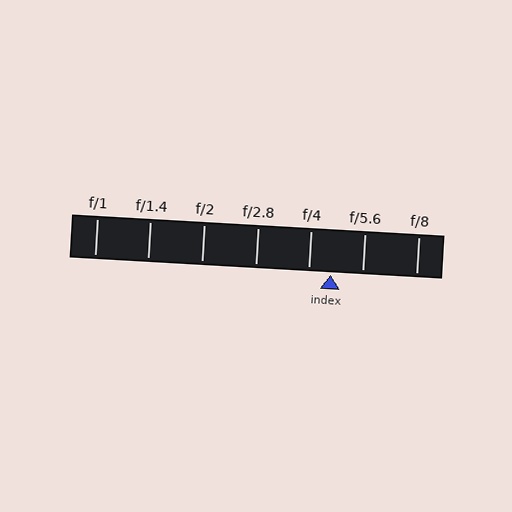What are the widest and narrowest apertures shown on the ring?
The widest aperture shown is f/1 and the narrowest is f/8.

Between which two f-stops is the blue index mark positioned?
The index mark is between f/4 and f/5.6.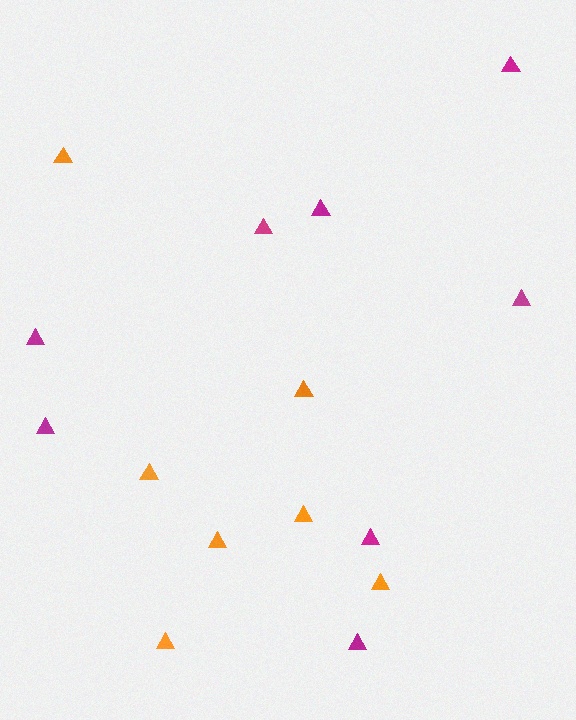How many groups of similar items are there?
There are 2 groups: one group of orange triangles (7) and one group of magenta triangles (8).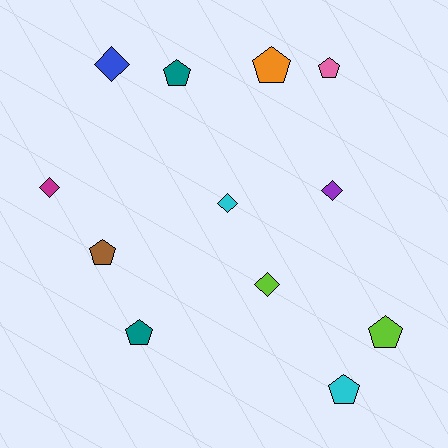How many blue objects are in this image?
There is 1 blue object.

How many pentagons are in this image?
There are 7 pentagons.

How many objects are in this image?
There are 12 objects.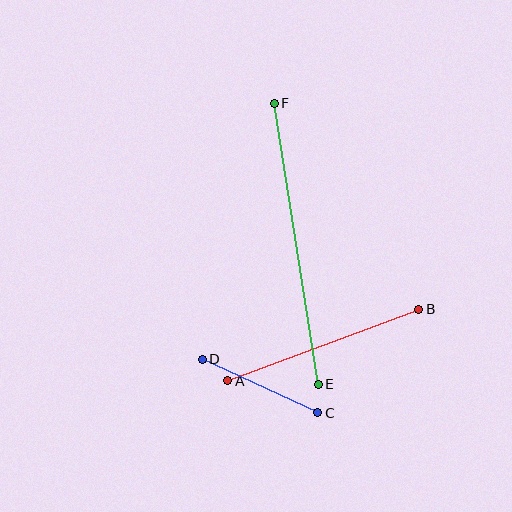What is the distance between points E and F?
The distance is approximately 284 pixels.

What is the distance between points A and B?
The distance is approximately 204 pixels.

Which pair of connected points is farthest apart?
Points E and F are farthest apart.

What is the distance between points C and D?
The distance is approximately 127 pixels.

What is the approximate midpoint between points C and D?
The midpoint is at approximately (260, 386) pixels.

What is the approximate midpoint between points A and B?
The midpoint is at approximately (323, 345) pixels.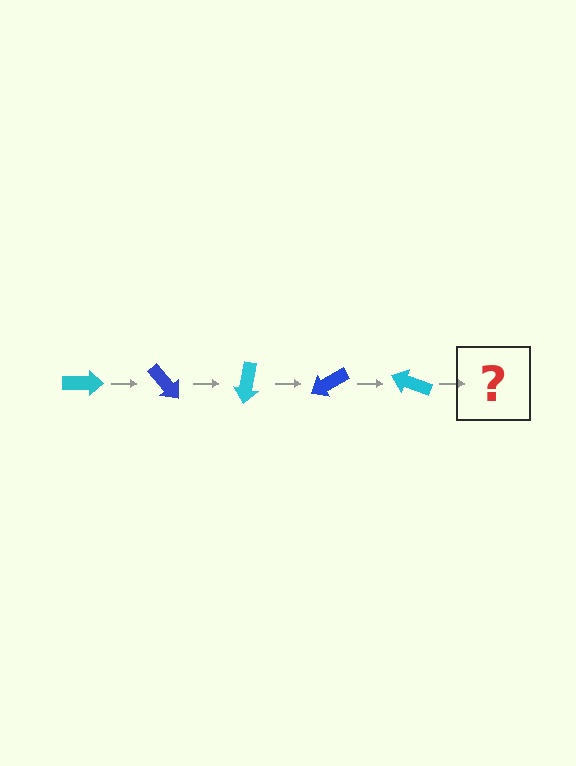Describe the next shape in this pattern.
It should be a blue arrow, rotated 250 degrees from the start.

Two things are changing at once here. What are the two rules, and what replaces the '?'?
The two rules are that it rotates 50 degrees each step and the color cycles through cyan and blue. The '?' should be a blue arrow, rotated 250 degrees from the start.